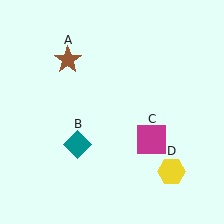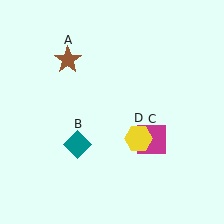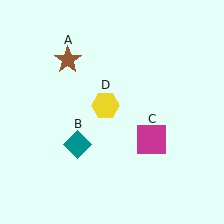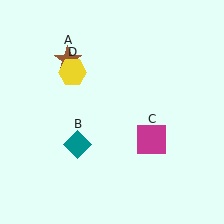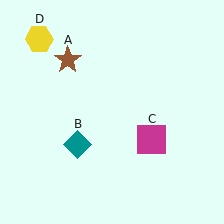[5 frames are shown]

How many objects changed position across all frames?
1 object changed position: yellow hexagon (object D).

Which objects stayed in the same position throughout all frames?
Brown star (object A) and teal diamond (object B) and magenta square (object C) remained stationary.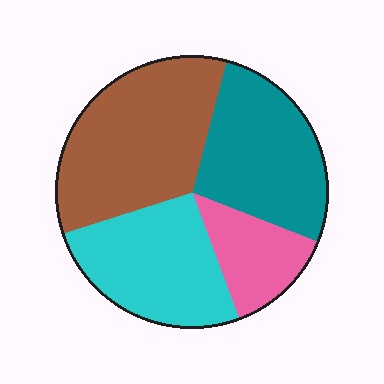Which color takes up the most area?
Brown, at roughly 35%.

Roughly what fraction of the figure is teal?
Teal takes up between a quarter and a half of the figure.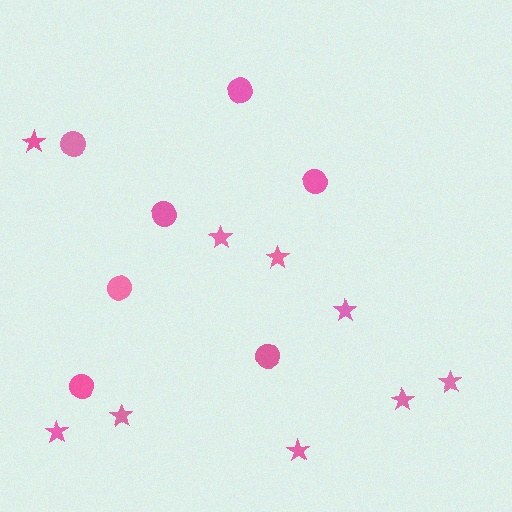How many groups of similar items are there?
There are 2 groups: one group of stars (9) and one group of circles (7).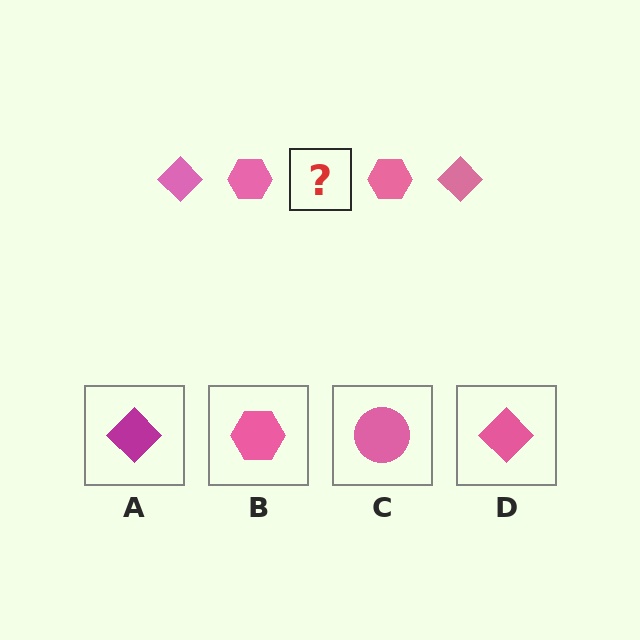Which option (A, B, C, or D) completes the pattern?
D.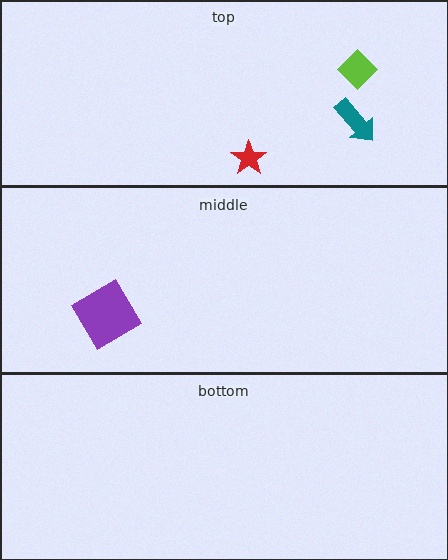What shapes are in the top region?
The lime diamond, the teal arrow, the red star.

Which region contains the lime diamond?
The top region.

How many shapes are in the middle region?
1.